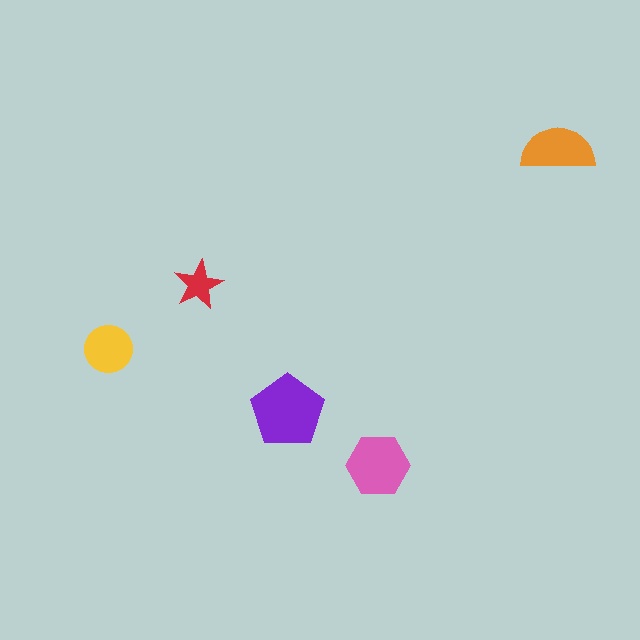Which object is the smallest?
The red star.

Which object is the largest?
The purple pentagon.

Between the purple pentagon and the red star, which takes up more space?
The purple pentagon.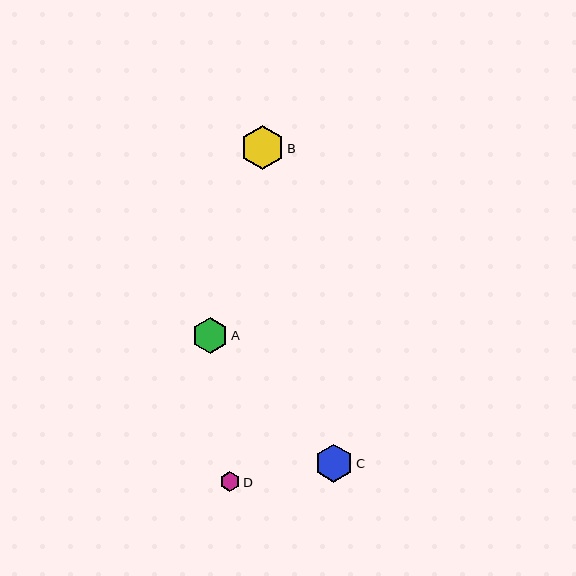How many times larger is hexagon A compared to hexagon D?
Hexagon A is approximately 1.8 times the size of hexagon D.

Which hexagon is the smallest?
Hexagon D is the smallest with a size of approximately 20 pixels.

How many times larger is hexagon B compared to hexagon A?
Hexagon B is approximately 1.2 times the size of hexagon A.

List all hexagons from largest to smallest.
From largest to smallest: B, C, A, D.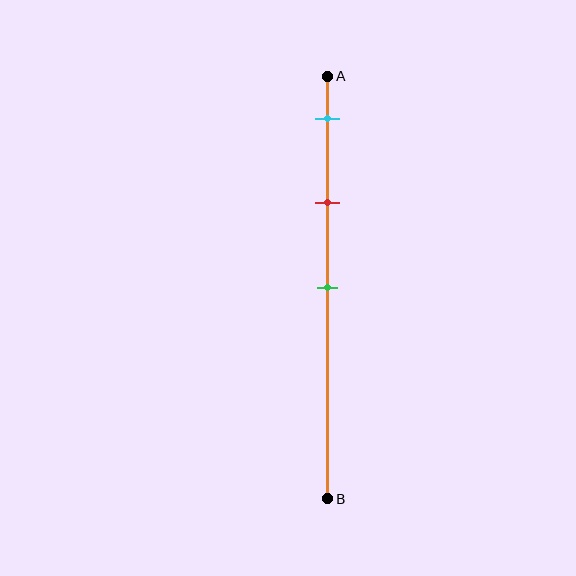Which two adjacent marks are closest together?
The cyan and red marks are the closest adjacent pair.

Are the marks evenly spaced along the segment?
Yes, the marks are approximately evenly spaced.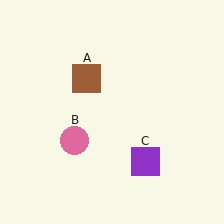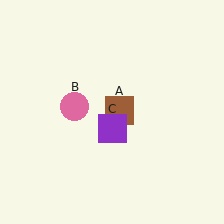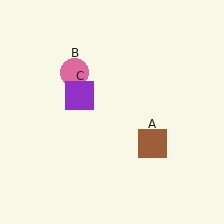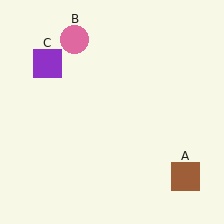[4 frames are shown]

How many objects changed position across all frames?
3 objects changed position: brown square (object A), pink circle (object B), purple square (object C).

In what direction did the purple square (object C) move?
The purple square (object C) moved up and to the left.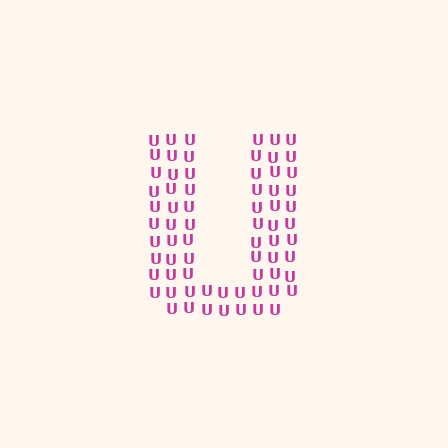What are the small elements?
The small elements are letter U's.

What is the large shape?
The large shape is the letter U.